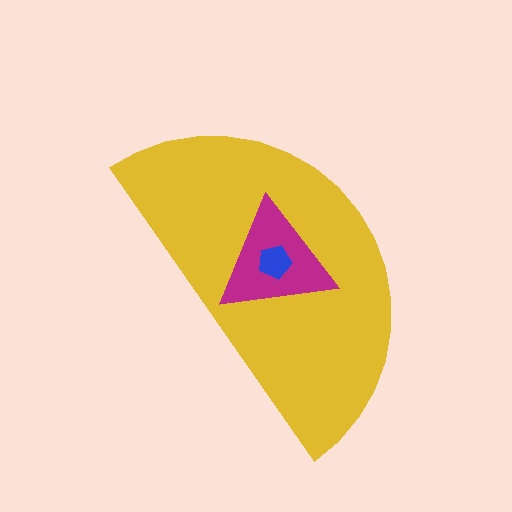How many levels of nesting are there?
3.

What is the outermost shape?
The yellow semicircle.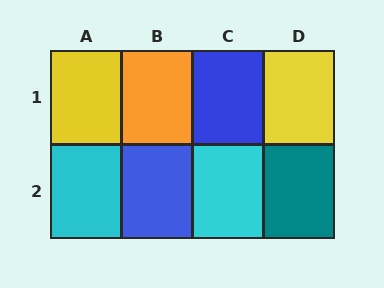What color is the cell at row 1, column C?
Blue.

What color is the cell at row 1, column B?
Orange.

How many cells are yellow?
2 cells are yellow.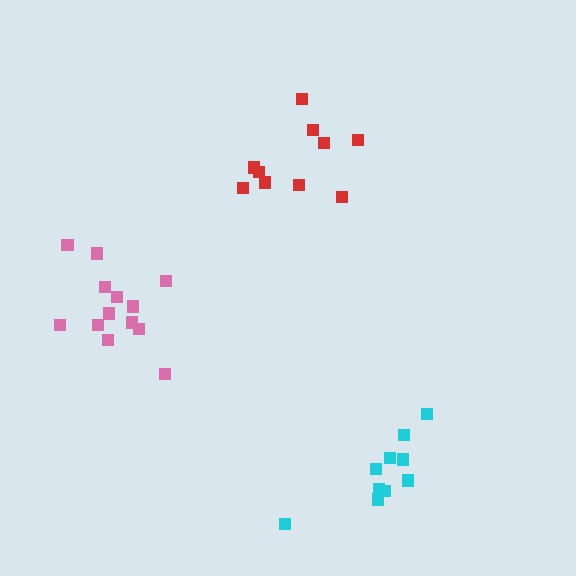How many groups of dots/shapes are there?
There are 3 groups.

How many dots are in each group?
Group 1: 11 dots, Group 2: 10 dots, Group 3: 13 dots (34 total).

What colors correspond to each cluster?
The clusters are colored: cyan, red, pink.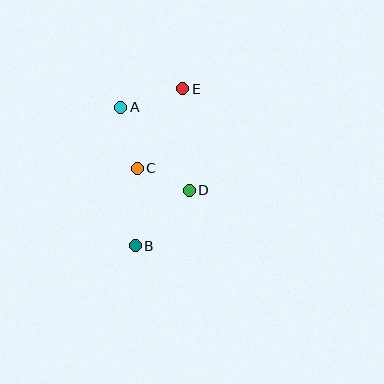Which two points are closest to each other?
Points C and D are closest to each other.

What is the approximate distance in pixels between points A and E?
The distance between A and E is approximately 64 pixels.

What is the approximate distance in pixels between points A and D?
The distance between A and D is approximately 107 pixels.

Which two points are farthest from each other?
Points B and E are farthest from each other.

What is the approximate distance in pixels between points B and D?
The distance between B and D is approximately 78 pixels.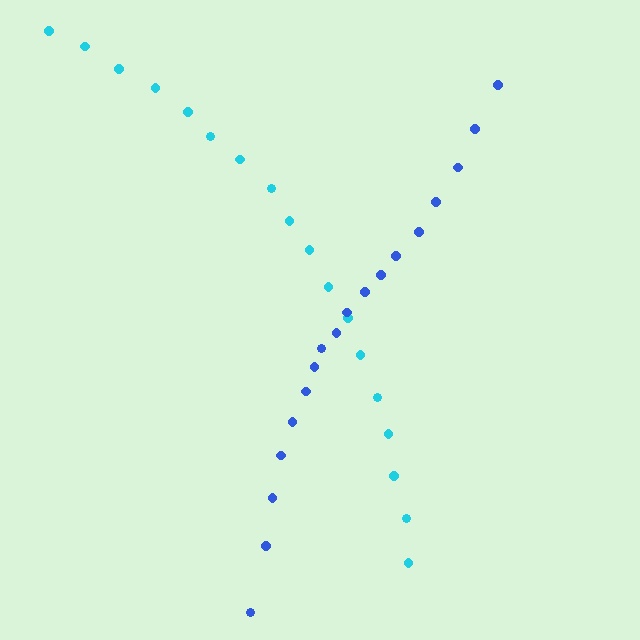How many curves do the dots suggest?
There are 2 distinct paths.